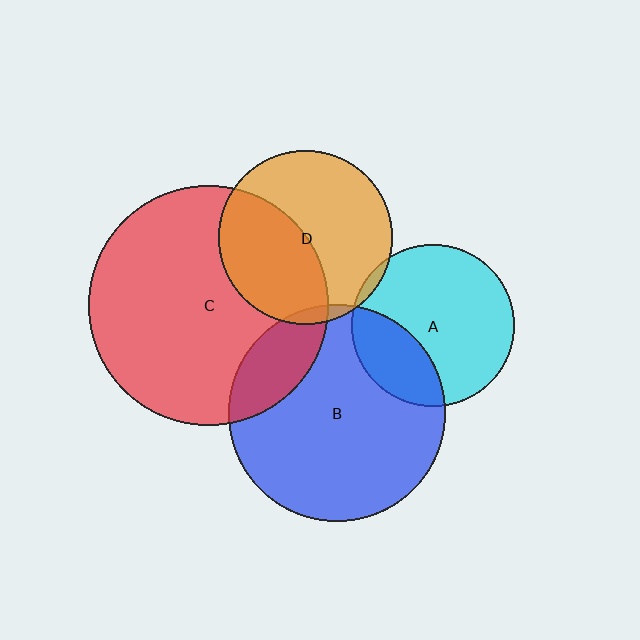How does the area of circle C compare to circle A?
Approximately 2.2 times.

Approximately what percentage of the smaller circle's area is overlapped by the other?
Approximately 5%.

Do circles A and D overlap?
Yes.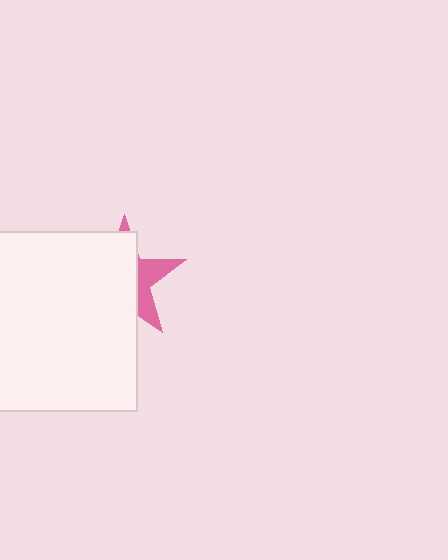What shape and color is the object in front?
The object in front is a white square.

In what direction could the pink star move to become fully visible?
The pink star could move right. That would shift it out from behind the white square entirely.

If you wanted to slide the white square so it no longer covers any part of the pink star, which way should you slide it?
Slide it left — that is the most direct way to separate the two shapes.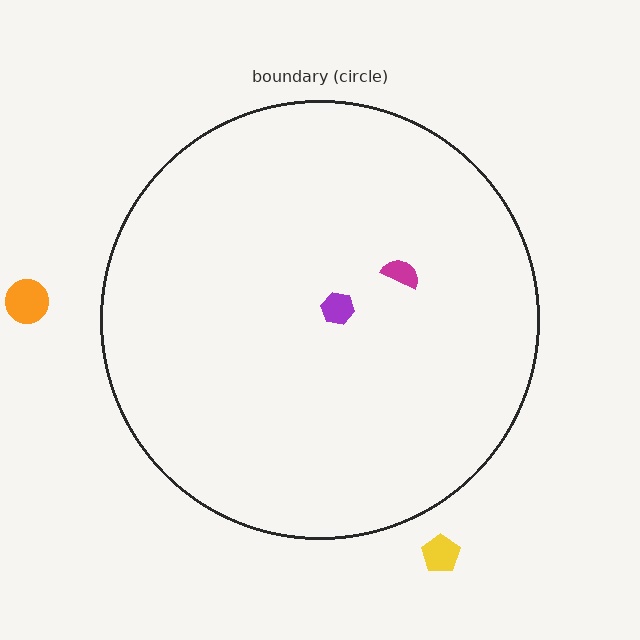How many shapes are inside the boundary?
2 inside, 2 outside.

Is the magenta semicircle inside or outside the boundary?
Inside.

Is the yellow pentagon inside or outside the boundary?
Outside.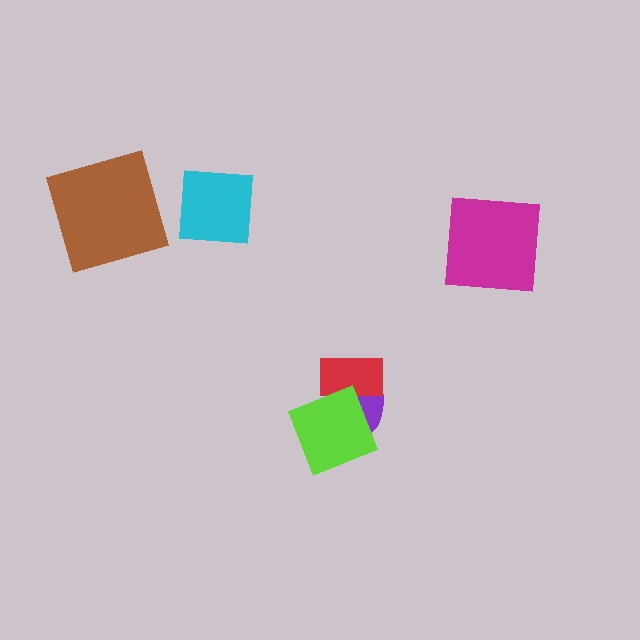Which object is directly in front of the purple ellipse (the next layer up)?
The red rectangle is directly in front of the purple ellipse.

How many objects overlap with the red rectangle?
2 objects overlap with the red rectangle.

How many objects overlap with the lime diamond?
2 objects overlap with the lime diamond.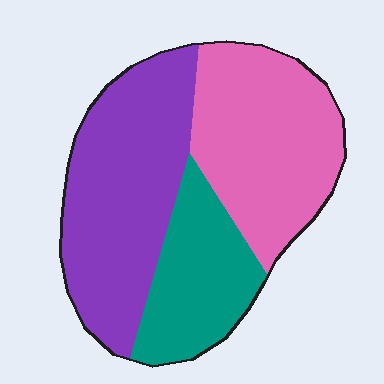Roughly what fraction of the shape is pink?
Pink takes up about three eighths (3/8) of the shape.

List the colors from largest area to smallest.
From largest to smallest: purple, pink, teal.